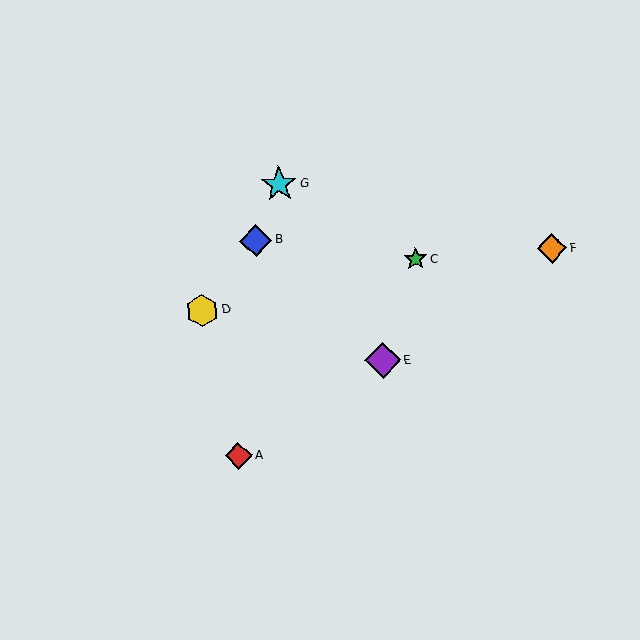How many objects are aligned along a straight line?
3 objects (A, E, F) are aligned along a straight line.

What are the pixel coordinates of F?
Object F is at (552, 248).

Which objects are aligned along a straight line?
Objects A, E, F are aligned along a straight line.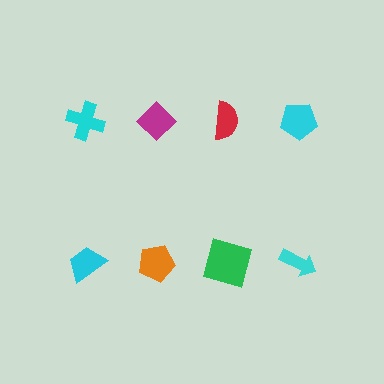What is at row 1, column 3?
A red semicircle.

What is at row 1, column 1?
A cyan cross.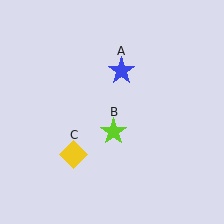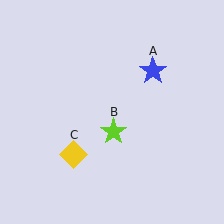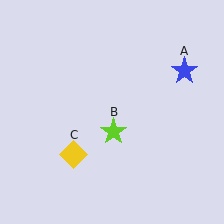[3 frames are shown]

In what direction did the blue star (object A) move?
The blue star (object A) moved right.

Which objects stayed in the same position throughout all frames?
Lime star (object B) and yellow diamond (object C) remained stationary.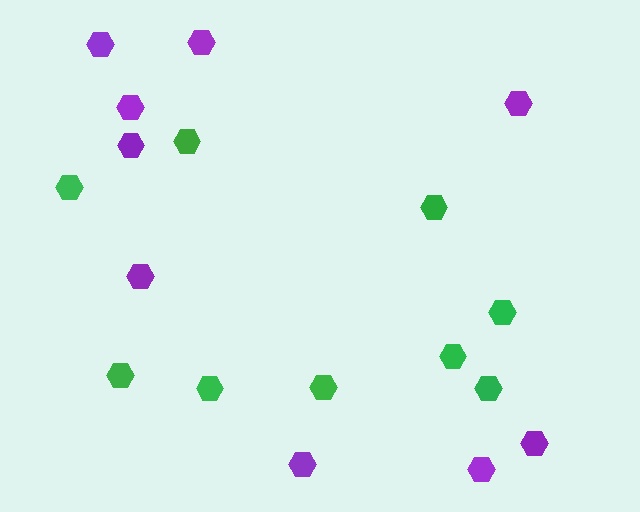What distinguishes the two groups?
There are 2 groups: one group of purple hexagons (9) and one group of green hexagons (9).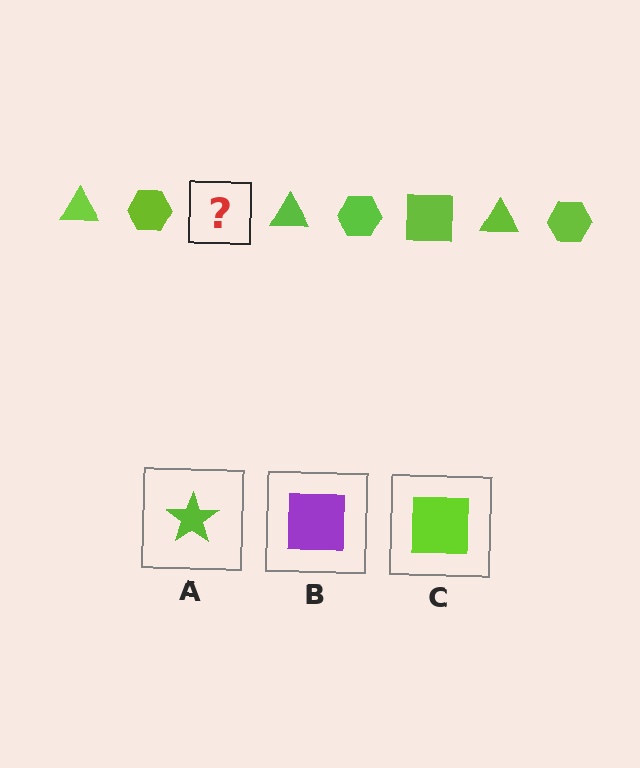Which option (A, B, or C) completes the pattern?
C.